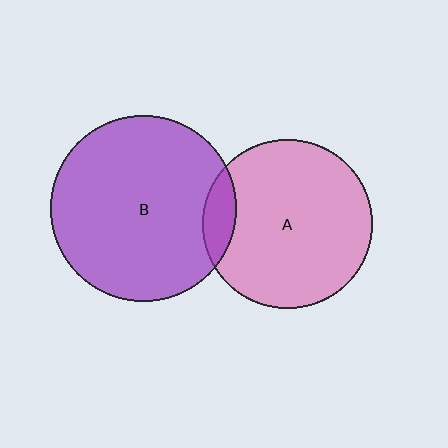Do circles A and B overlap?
Yes.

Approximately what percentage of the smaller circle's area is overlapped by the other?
Approximately 10%.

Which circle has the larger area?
Circle B (purple).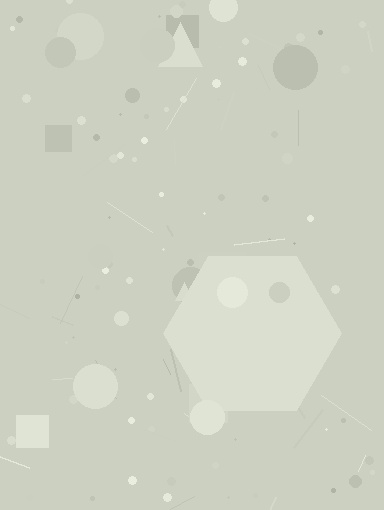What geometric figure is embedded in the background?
A hexagon is embedded in the background.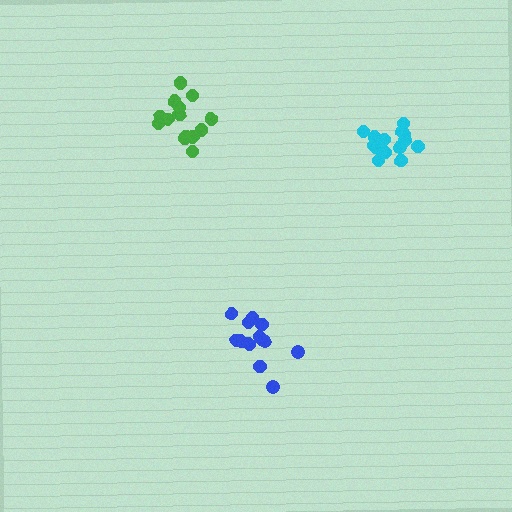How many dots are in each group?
Group 1: 13 dots, Group 2: 14 dots, Group 3: 15 dots (42 total).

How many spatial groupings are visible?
There are 3 spatial groupings.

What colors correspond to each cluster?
The clusters are colored: blue, cyan, green.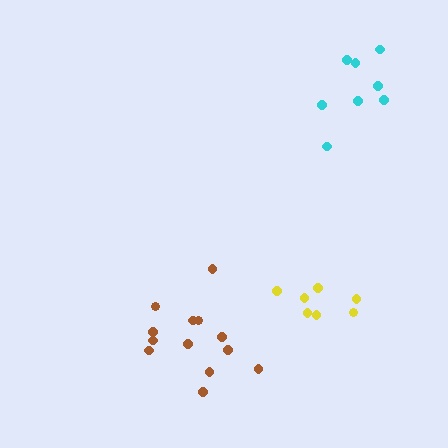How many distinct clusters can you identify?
There are 3 distinct clusters.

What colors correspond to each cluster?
The clusters are colored: cyan, yellow, brown.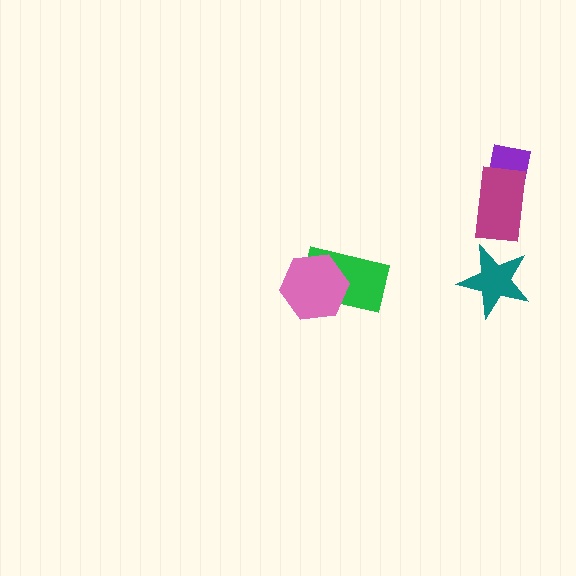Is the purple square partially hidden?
Yes, it is partially covered by another shape.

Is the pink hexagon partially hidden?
No, no other shape covers it.